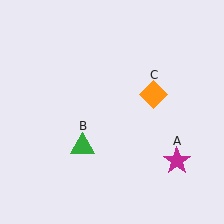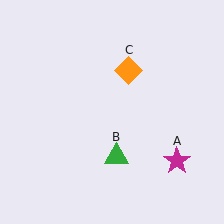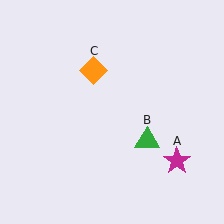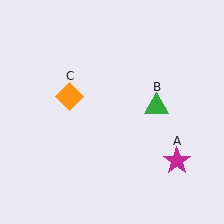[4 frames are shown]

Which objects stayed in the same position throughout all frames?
Magenta star (object A) remained stationary.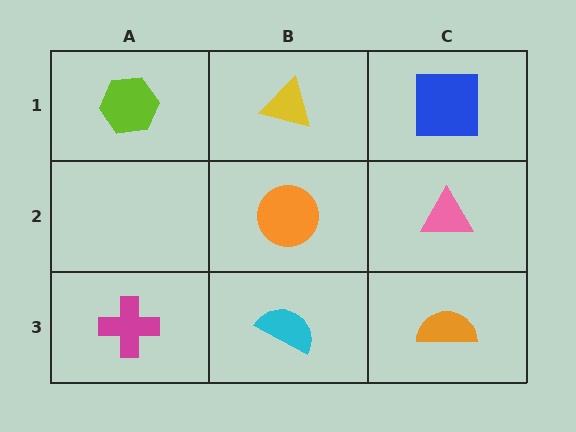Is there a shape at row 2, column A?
No, that cell is empty.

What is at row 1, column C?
A blue square.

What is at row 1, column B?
A yellow triangle.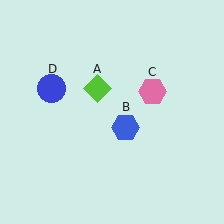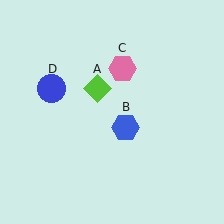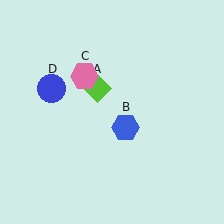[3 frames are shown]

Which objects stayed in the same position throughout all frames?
Lime diamond (object A) and blue hexagon (object B) and blue circle (object D) remained stationary.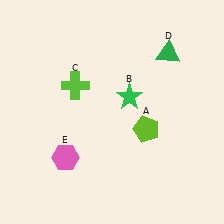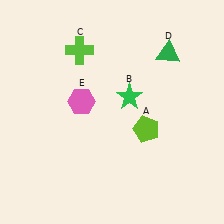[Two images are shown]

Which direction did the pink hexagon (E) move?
The pink hexagon (E) moved up.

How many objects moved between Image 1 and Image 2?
2 objects moved between the two images.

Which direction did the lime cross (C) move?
The lime cross (C) moved up.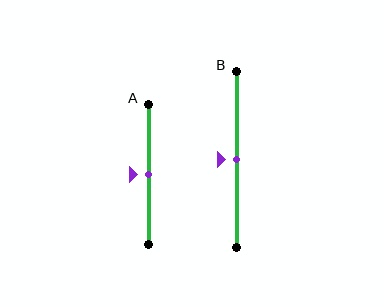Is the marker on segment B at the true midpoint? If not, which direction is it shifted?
Yes, the marker on segment B is at the true midpoint.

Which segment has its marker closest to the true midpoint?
Segment A has its marker closest to the true midpoint.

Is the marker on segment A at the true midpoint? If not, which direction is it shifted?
Yes, the marker on segment A is at the true midpoint.